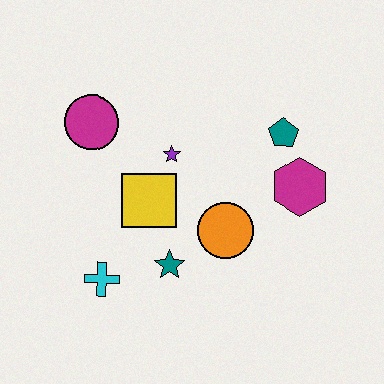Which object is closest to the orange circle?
The teal star is closest to the orange circle.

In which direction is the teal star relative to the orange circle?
The teal star is to the left of the orange circle.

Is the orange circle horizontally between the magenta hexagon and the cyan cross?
Yes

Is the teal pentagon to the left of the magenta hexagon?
Yes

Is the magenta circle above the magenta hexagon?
Yes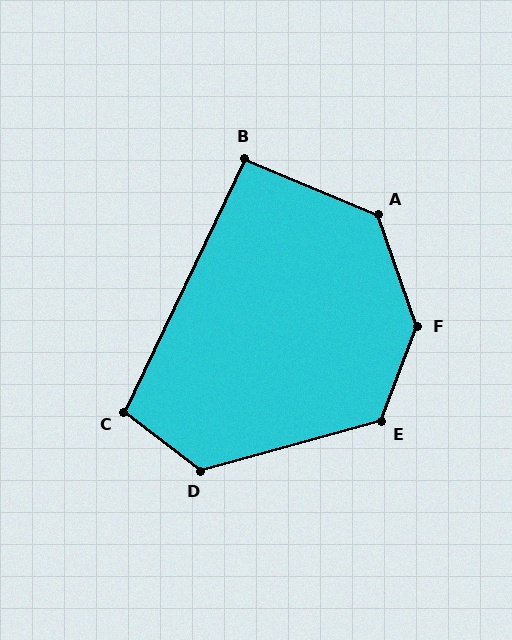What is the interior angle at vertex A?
Approximately 132 degrees (obtuse).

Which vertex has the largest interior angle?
F, at approximately 140 degrees.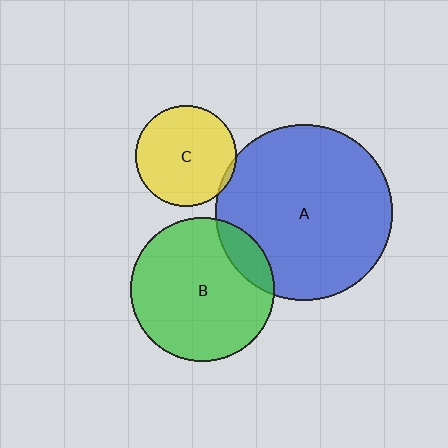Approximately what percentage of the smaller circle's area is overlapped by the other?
Approximately 15%.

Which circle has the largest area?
Circle A (blue).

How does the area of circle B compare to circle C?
Approximately 2.1 times.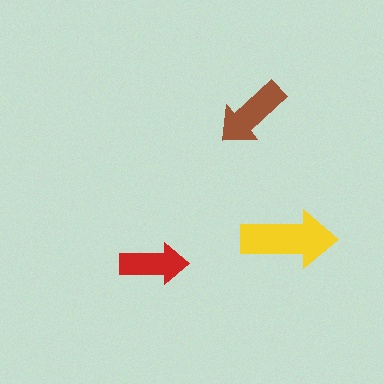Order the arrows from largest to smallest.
the yellow one, the brown one, the red one.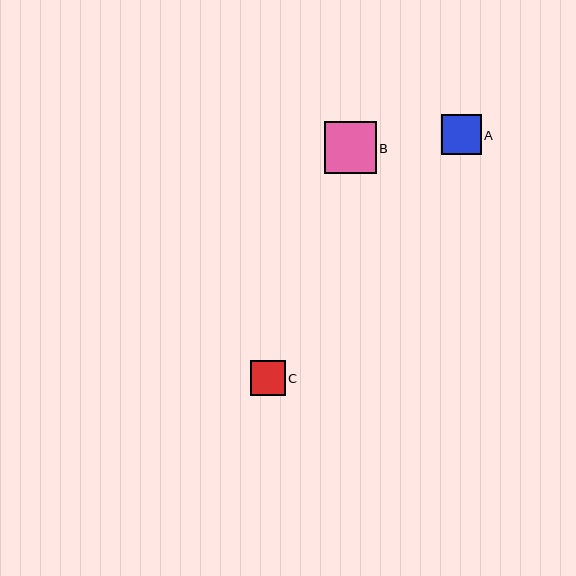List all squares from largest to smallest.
From largest to smallest: B, A, C.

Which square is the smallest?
Square C is the smallest with a size of approximately 35 pixels.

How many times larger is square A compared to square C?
Square A is approximately 1.1 times the size of square C.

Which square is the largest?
Square B is the largest with a size of approximately 52 pixels.